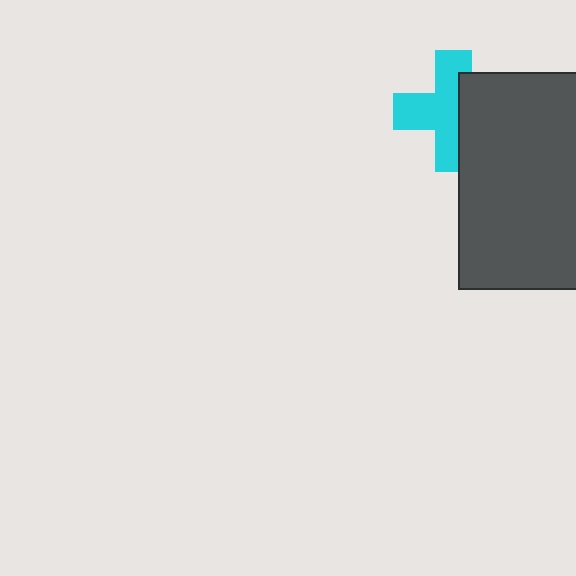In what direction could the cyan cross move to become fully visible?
The cyan cross could move left. That would shift it out from behind the dark gray rectangle entirely.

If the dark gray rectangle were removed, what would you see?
You would see the complete cyan cross.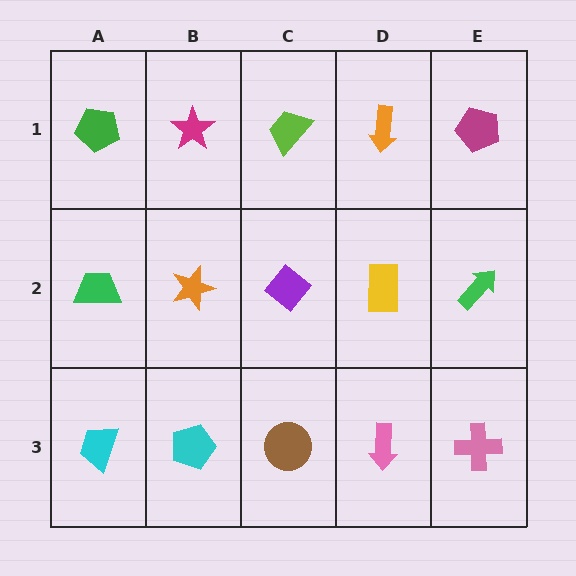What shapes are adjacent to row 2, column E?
A magenta pentagon (row 1, column E), a pink cross (row 3, column E), a yellow rectangle (row 2, column D).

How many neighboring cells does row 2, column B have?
4.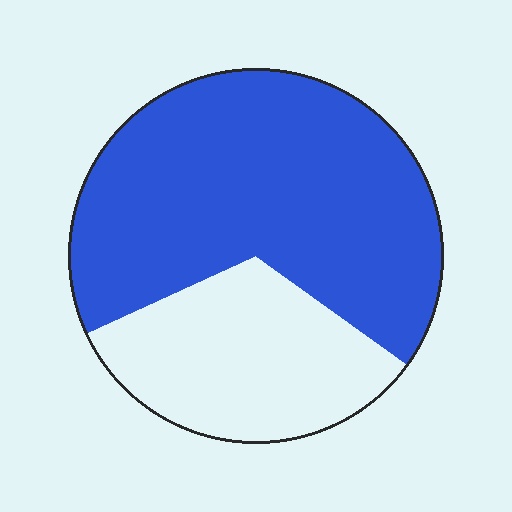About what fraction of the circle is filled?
About two thirds (2/3).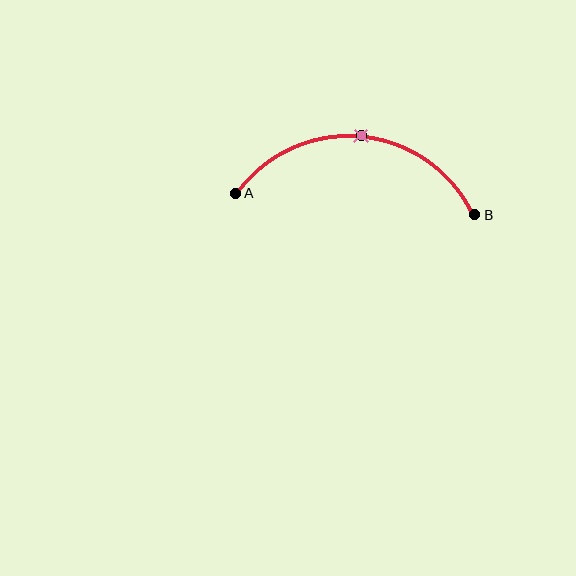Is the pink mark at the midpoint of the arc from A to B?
Yes. The pink mark lies on the arc at equal arc-length from both A and B — it is the arc midpoint.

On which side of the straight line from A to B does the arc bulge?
The arc bulges above the straight line connecting A and B.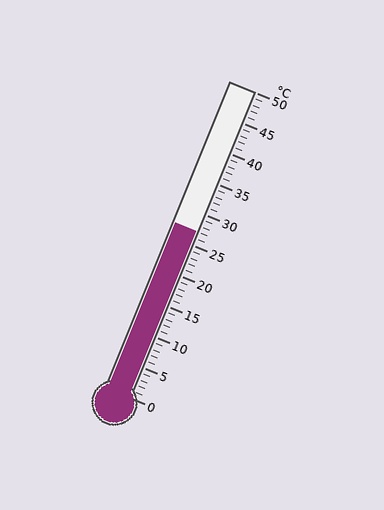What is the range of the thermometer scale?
The thermometer scale ranges from 0°C to 50°C.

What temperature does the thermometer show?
The thermometer shows approximately 27°C.